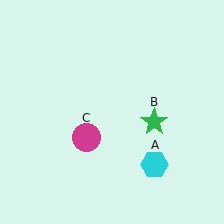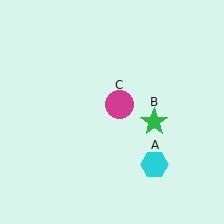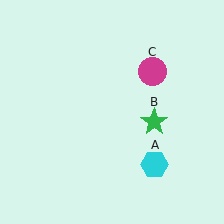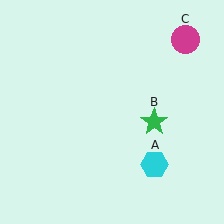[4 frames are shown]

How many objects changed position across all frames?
1 object changed position: magenta circle (object C).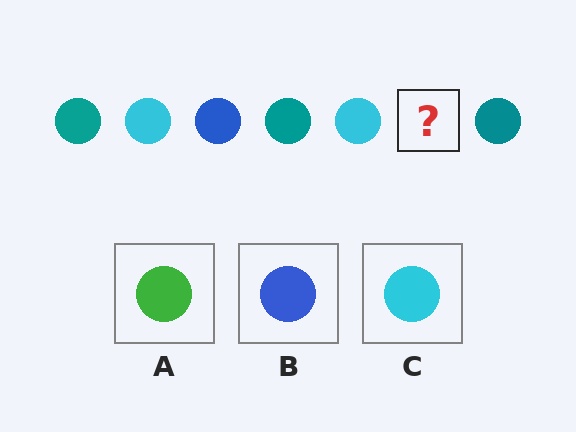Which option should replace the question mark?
Option B.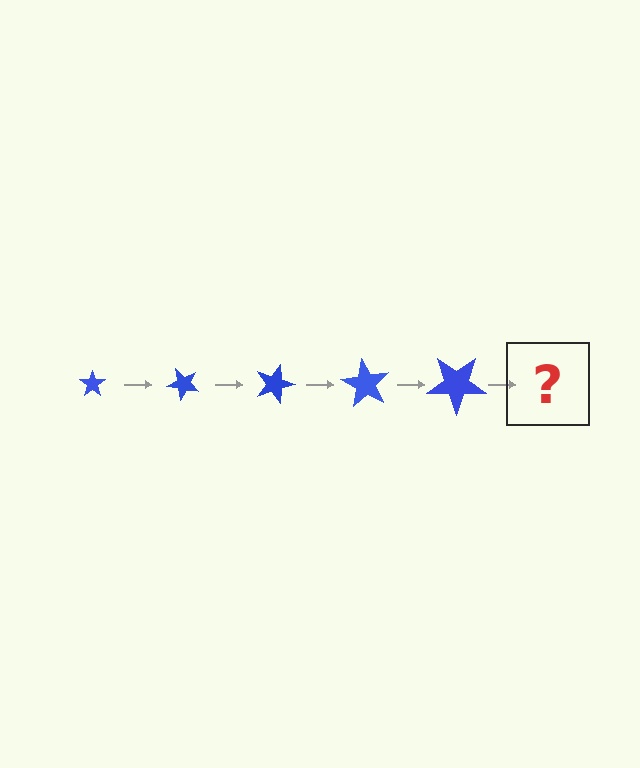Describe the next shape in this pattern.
It should be a star, larger than the previous one and rotated 225 degrees from the start.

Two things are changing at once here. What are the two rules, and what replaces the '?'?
The two rules are that the star grows larger each step and it rotates 45 degrees each step. The '?' should be a star, larger than the previous one and rotated 225 degrees from the start.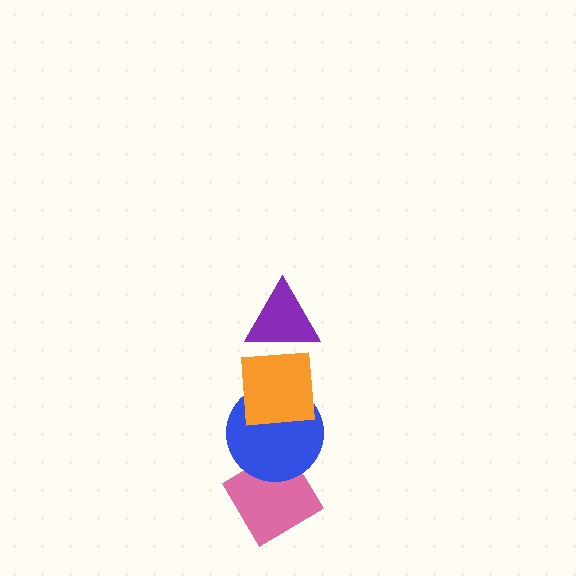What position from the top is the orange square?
The orange square is 2nd from the top.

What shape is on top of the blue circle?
The orange square is on top of the blue circle.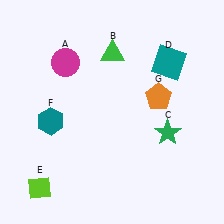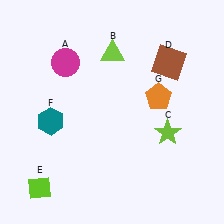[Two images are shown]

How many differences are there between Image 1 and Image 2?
There are 3 differences between the two images.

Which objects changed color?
B changed from green to lime. C changed from green to lime. D changed from teal to brown.